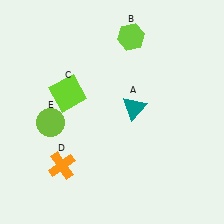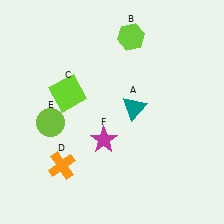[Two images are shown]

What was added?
A magenta star (F) was added in Image 2.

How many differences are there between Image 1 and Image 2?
There is 1 difference between the two images.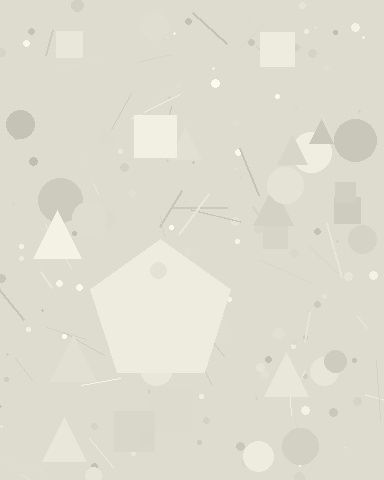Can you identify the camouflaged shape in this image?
The camouflaged shape is a pentagon.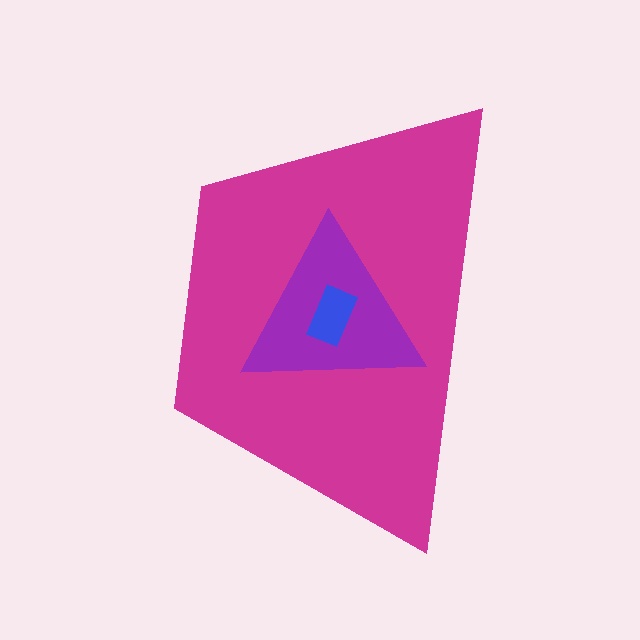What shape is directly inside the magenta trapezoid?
The purple triangle.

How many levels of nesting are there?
3.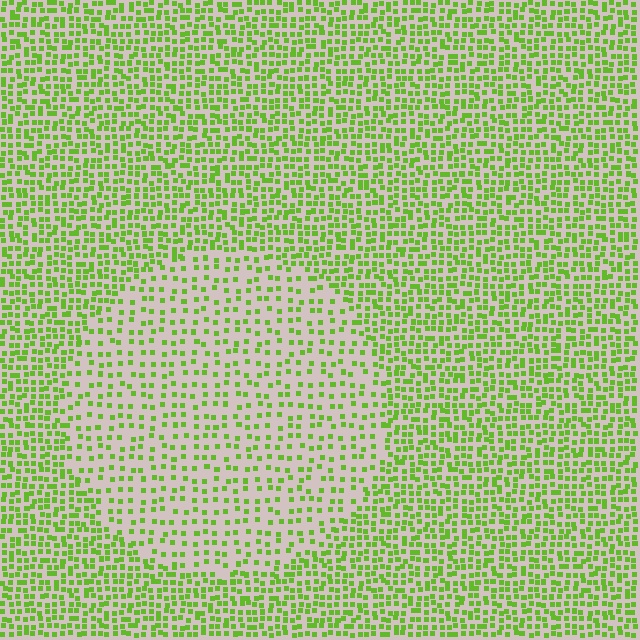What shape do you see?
I see a circle.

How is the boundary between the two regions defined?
The boundary is defined by a change in element density (approximately 2.0x ratio). All elements are the same color, size, and shape.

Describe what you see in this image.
The image contains small lime elements arranged at two different densities. A circle-shaped region is visible where the elements are less densely packed than the surrounding area.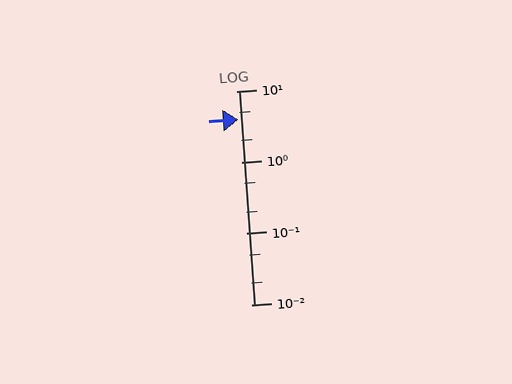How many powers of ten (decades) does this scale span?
The scale spans 3 decades, from 0.01 to 10.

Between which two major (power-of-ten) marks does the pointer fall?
The pointer is between 1 and 10.